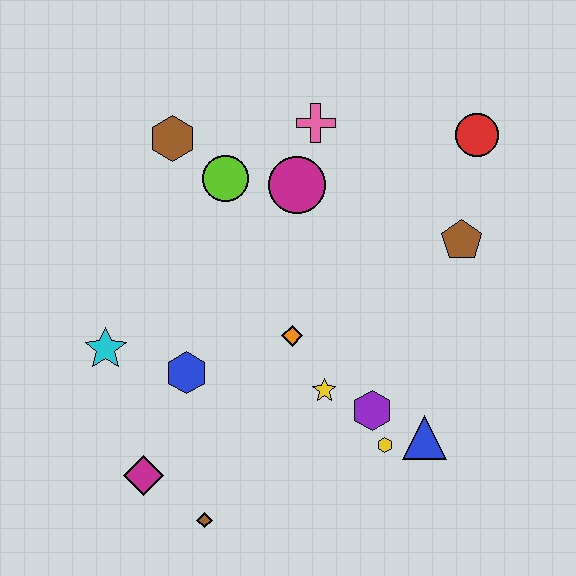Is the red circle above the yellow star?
Yes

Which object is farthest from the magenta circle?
The brown diamond is farthest from the magenta circle.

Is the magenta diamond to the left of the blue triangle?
Yes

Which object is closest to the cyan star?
The blue hexagon is closest to the cyan star.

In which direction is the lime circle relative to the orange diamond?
The lime circle is above the orange diamond.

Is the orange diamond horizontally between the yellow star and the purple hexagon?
No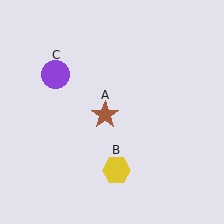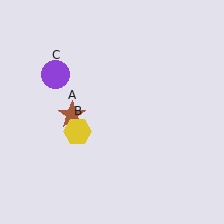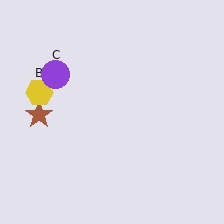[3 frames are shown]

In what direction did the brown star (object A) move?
The brown star (object A) moved left.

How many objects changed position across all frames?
2 objects changed position: brown star (object A), yellow hexagon (object B).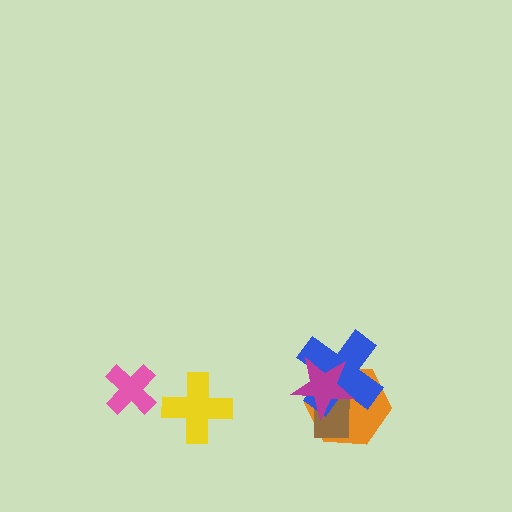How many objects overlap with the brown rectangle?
3 objects overlap with the brown rectangle.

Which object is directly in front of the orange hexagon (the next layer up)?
The brown rectangle is directly in front of the orange hexagon.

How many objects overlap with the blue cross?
3 objects overlap with the blue cross.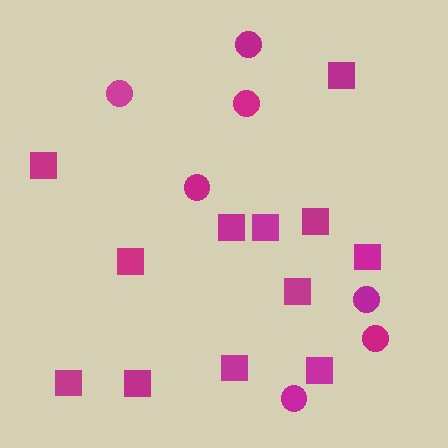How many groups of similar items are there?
There are 2 groups: one group of circles (7) and one group of squares (12).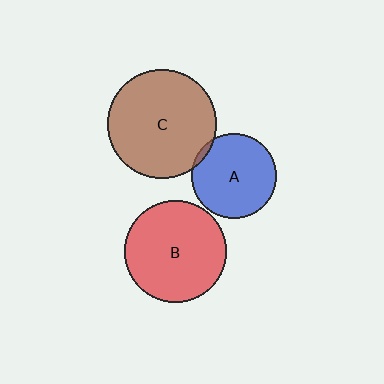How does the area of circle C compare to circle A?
Approximately 1.7 times.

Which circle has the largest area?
Circle C (brown).